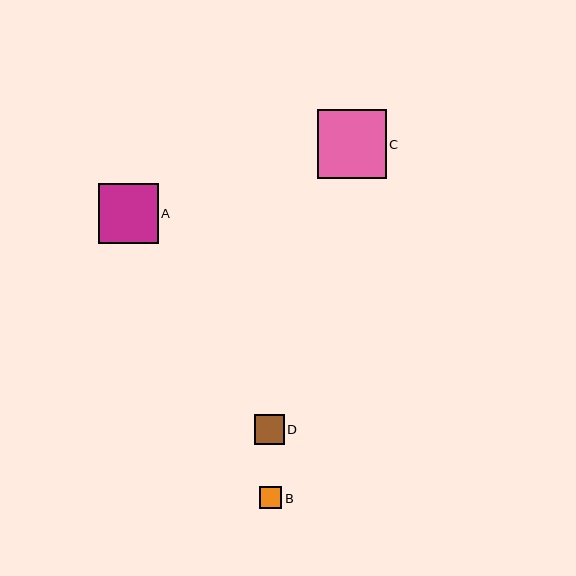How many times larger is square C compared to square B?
Square C is approximately 3.1 times the size of square B.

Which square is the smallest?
Square B is the smallest with a size of approximately 22 pixels.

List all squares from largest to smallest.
From largest to smallest: C, A, D, B.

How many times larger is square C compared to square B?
Square C is approximately 3.1 times the size of square B.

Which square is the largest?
Square C is the largest with a size of approximately 69 pixels.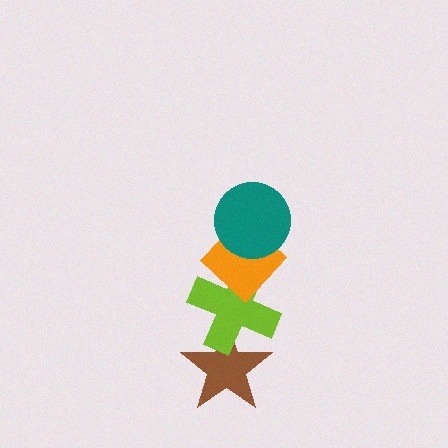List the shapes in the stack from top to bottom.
From top to bottom: the teal circle, the orange diamond, the lime cross, the brown star.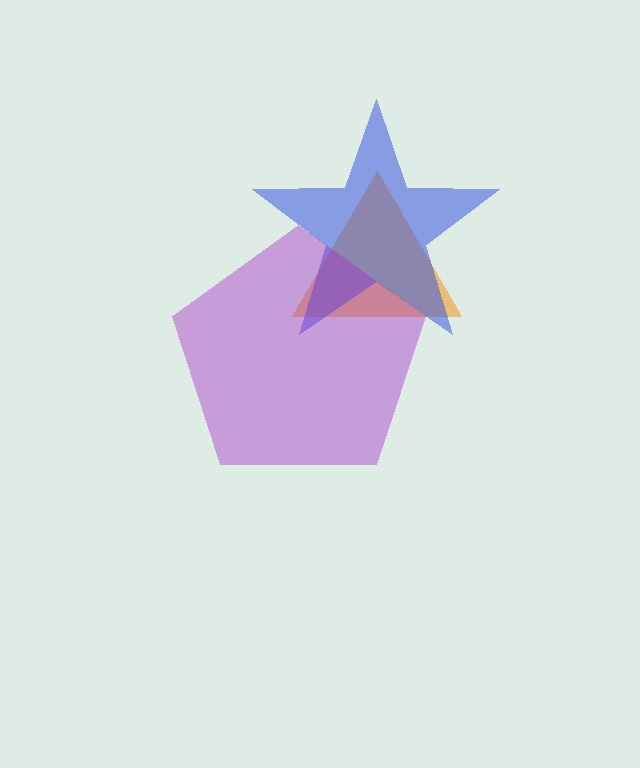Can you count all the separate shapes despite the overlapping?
Yes, there are 3 separate shapes.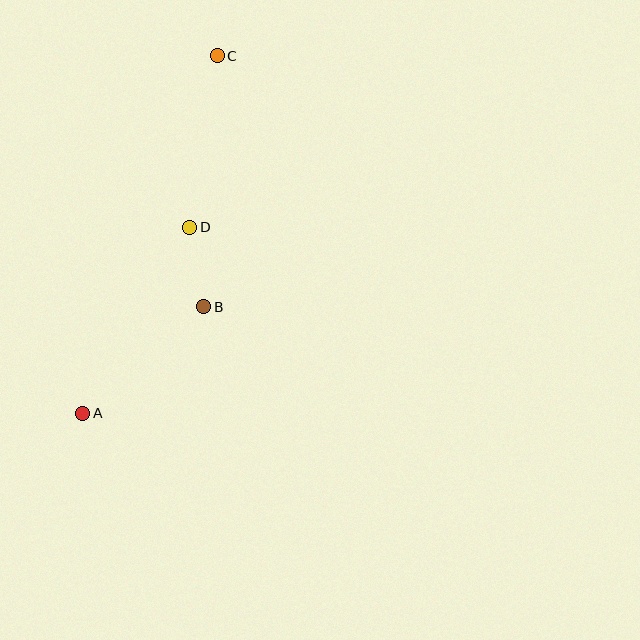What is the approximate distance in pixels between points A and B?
The distance between A and B is approximately 161 pixels.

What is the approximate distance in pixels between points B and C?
The distance between B and C is approximately 251 pixels.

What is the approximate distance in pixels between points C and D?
The distance between C and D is approximately 174 pixels.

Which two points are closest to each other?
Points B and D are closest to each other.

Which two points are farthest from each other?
Points A and C are farthest from each other.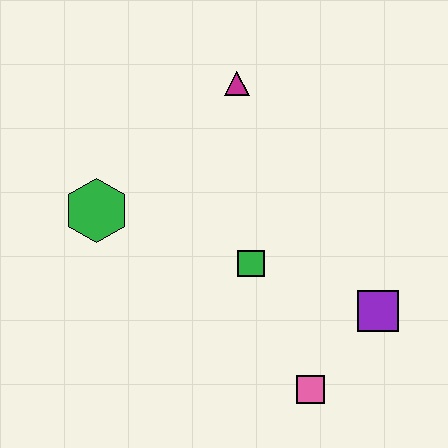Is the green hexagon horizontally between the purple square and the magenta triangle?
No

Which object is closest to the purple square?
The pink square is closest to the purple square.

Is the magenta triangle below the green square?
No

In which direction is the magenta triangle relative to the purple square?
The magenta triangle is above the purple square.